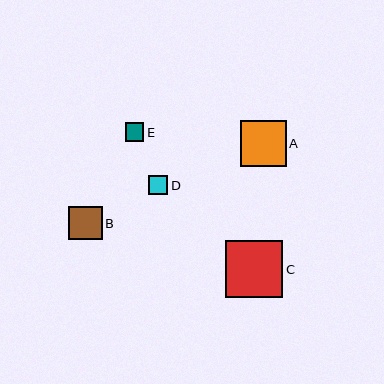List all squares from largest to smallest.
From largest to smallest: C, A, B, D, E.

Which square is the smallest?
Square E is the smallest with a size of approximately 19 pixels.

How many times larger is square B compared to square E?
Square B is approximately 1.8 times the size of square E.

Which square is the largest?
Square C is the largest with a size of approximately 57 pixels.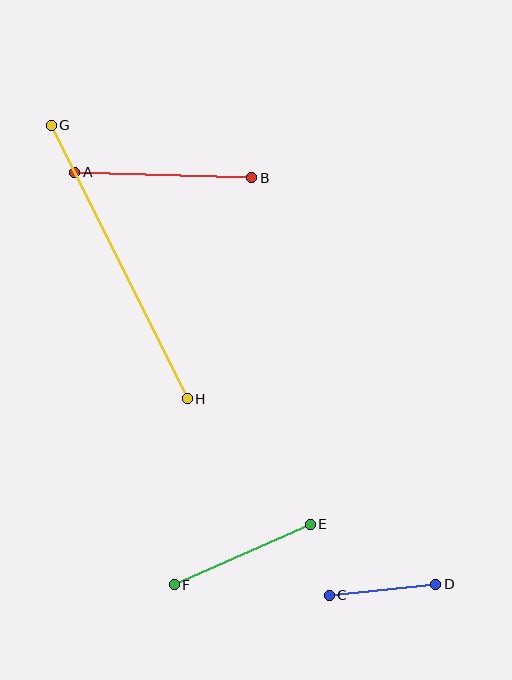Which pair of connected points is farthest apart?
Points G and H are farthest apart.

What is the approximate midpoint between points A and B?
The midpoint is at approximately (163, 175) pixels.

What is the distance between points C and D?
The distance is approximately 107 pixels.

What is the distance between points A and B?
The distance is approximately 177 pixels.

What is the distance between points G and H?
The distance is approximately 305 pixels.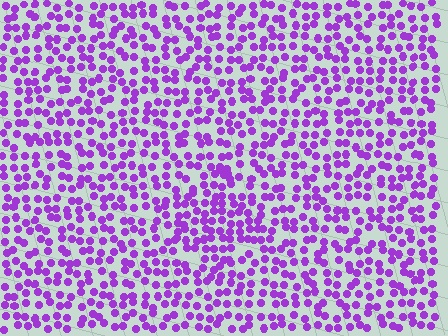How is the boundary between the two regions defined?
The boundary is defined by a change in element density (approximately 1.4x ratio). All elements are the same color, size, and shape.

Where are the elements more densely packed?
The elements are more densely packed inside the diamond boundary.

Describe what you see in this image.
The image contains small purple elements arranged at two different densities. A diamond-shaped region is visible where the elements are more densely packed than the surrounding area.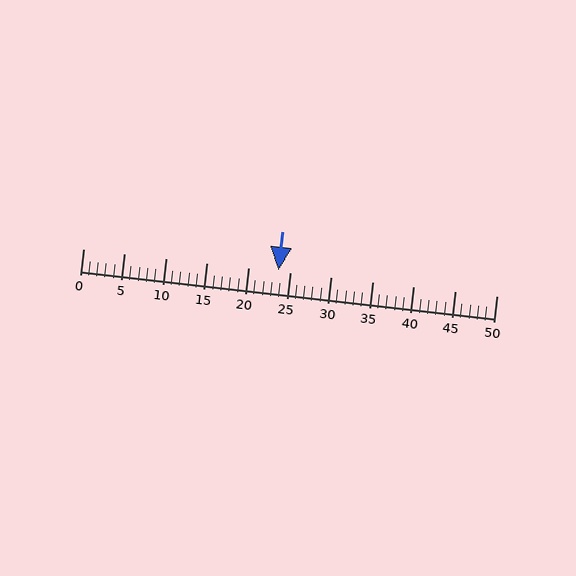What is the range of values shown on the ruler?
The ruler shows values from 0 to 50.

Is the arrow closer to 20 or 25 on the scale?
The arrow is closer to 25.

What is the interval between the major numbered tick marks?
The major tick marks are spaced 5 units apart.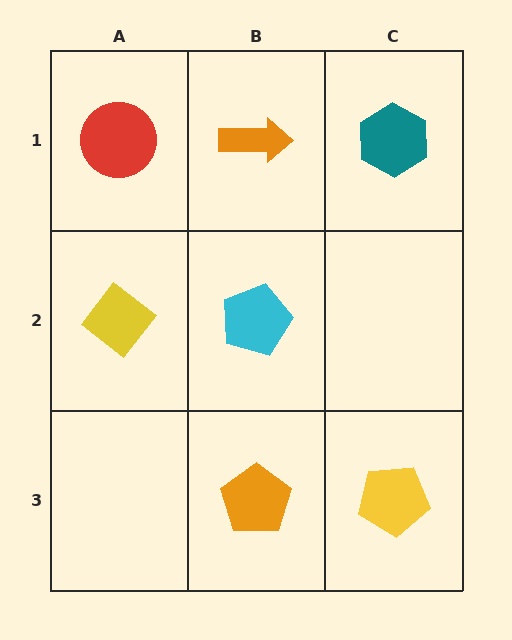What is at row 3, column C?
A yellow pentagon.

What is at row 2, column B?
A cyan pentagon.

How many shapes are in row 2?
2 shapes.